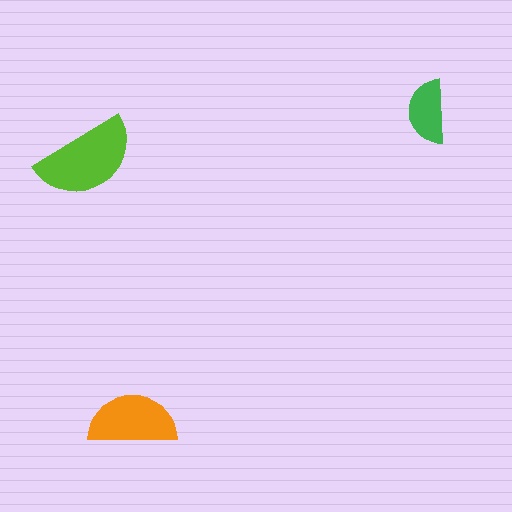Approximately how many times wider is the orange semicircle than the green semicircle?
About 1.5 times wider.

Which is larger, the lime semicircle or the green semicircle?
The lime one.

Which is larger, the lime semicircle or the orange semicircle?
The lime one.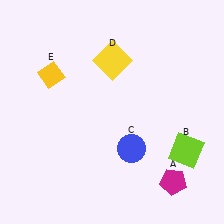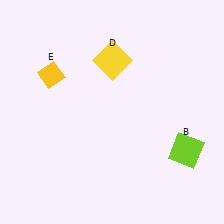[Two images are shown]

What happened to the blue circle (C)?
The blue circle (C) was removed in Image 2. It was in the bottom-right area of Image 1.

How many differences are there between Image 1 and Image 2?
There are 2 differences between the two images.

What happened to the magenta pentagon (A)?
The magenta pentagon (A) was removed in Image 2. It was in the bottom-right area of Image 1.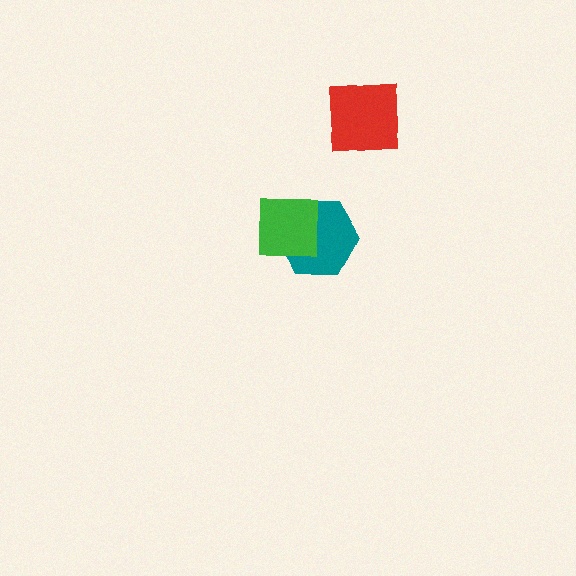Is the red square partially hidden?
No, no other shape covers it.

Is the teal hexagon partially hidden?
Yes, it is partially covered by another shape.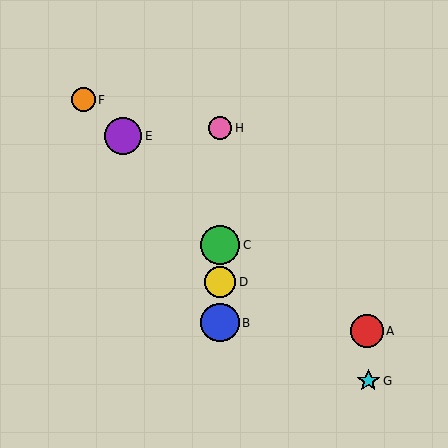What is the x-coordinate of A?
Object A is at x≈367.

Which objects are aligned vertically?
Objects B, C, D, H are aligned vertically.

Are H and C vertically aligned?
Yes, both are at x≈220.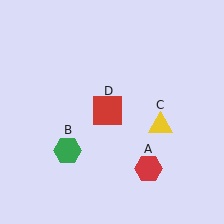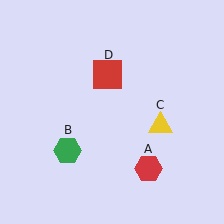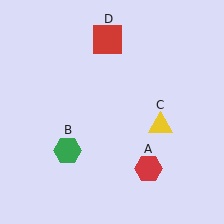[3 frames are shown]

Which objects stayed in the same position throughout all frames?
Red hexagon (object A) and green hexagon (object B) and yellow triangle (object C) remained stationary.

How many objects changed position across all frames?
1 object changed position: red square (object D).